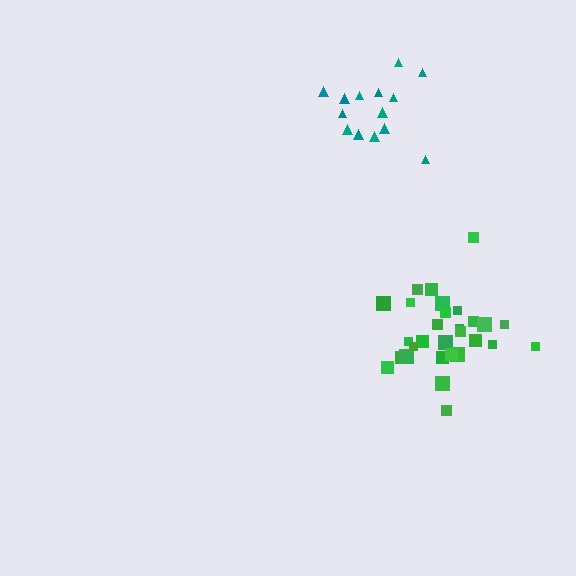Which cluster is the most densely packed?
Green.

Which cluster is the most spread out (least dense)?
Teal.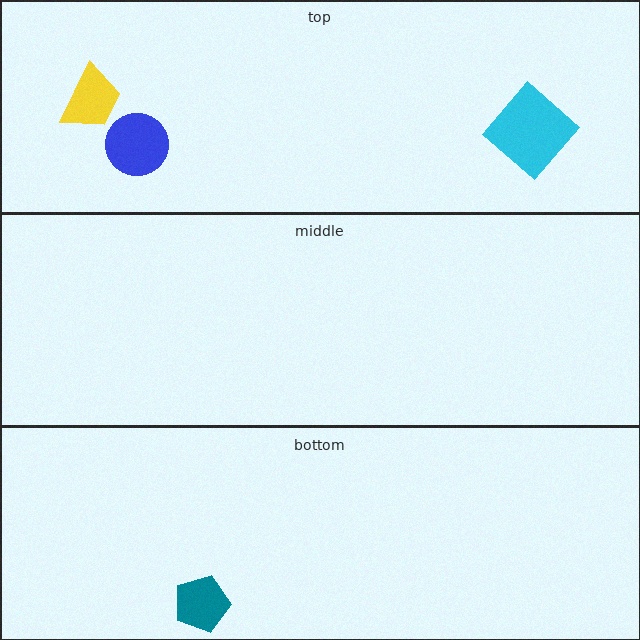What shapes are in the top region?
The blue circle, the yellow trapezoid, the cyan diamond.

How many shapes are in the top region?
3.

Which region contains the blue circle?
The top region.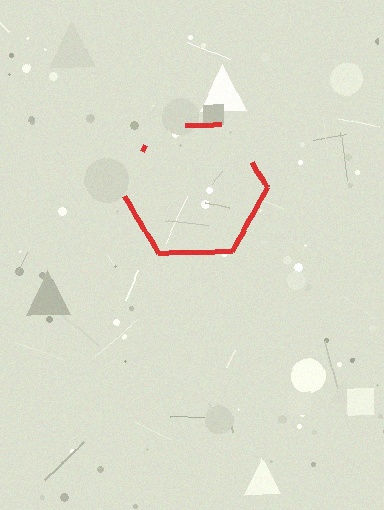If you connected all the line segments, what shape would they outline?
They would outline a hexagon.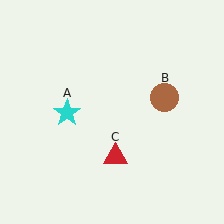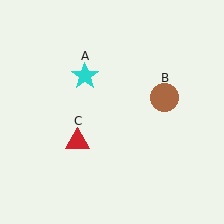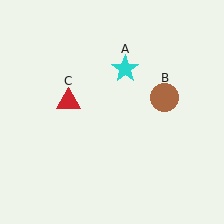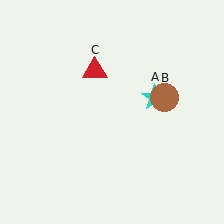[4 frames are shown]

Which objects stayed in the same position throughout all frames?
Brown circle (object B) remained stationary.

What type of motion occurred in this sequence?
The cyan star (object A), red triangle (object C) rotated clockwise around the center of the scene.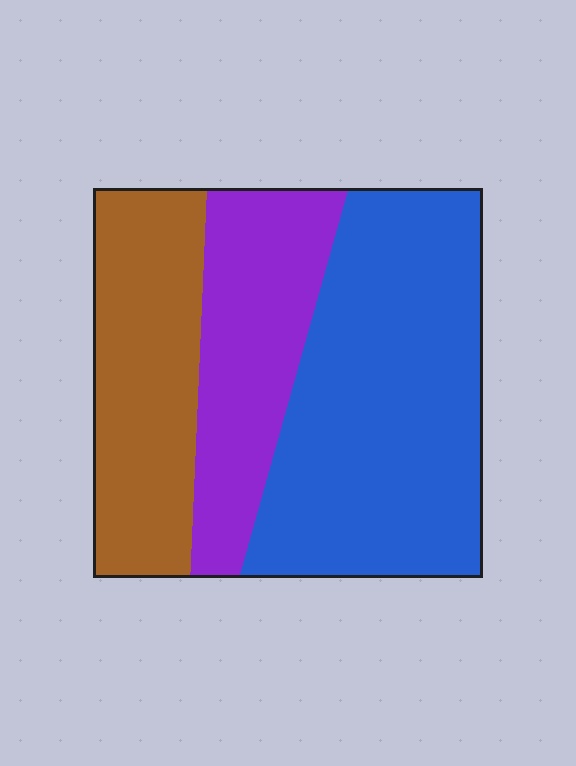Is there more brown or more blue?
Blue.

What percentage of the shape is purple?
Purple covers about 25% of the shape.